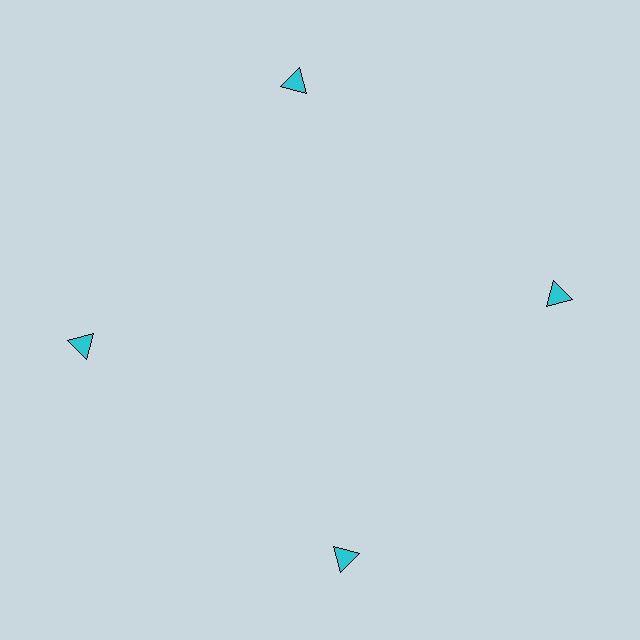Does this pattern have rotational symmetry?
Yes, this pattern has 4-fold rotational symmetry. It looks the same after rotating 90 degrees around the center.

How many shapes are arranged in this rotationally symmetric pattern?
There are 4 shapes, arranged in 4 groups of 1.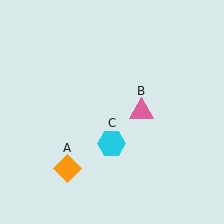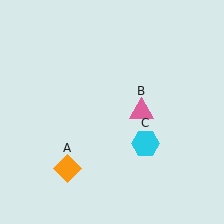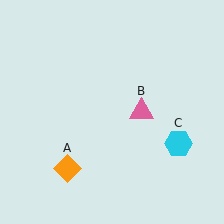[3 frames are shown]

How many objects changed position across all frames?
1 object changed position: cyan hexagon (object C).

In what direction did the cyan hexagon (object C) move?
The cyan hexagon (object C) moved right.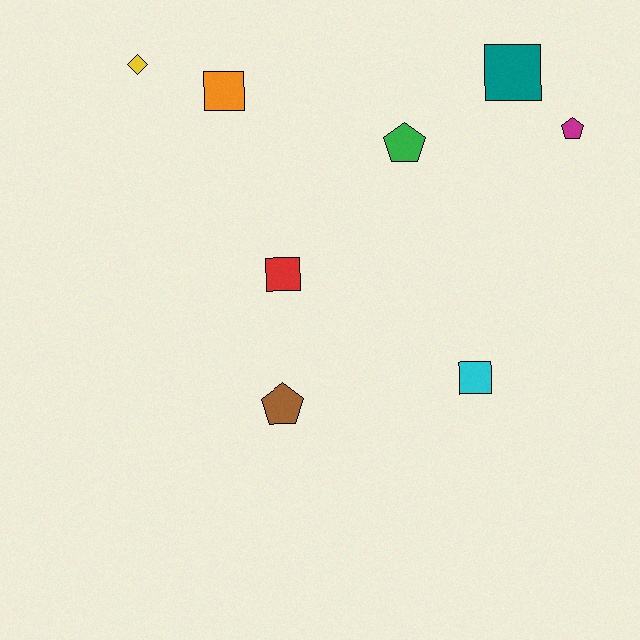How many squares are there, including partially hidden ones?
There are 4 squares.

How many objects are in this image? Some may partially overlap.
There are 8 objects.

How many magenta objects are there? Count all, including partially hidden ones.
There is 1 magenta object.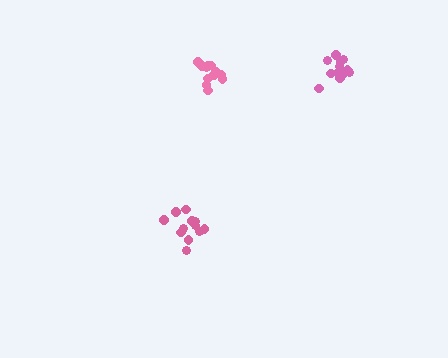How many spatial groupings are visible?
There are 3 spatial groupings.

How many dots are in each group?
Group 1: 12 dots, Group 2: 12 dots, Group 3: 12 dots (36 total).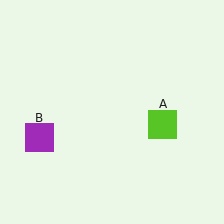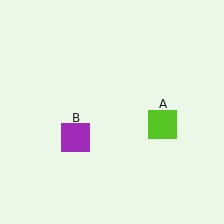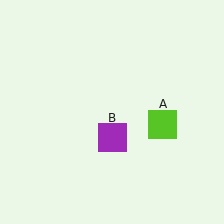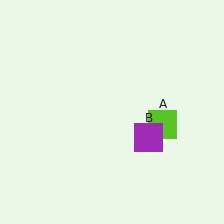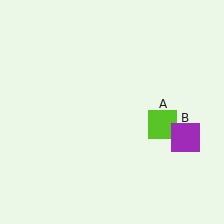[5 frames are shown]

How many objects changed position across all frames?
1 object changed position: purple square (object B).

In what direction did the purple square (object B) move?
The purple square (object B) moved right.